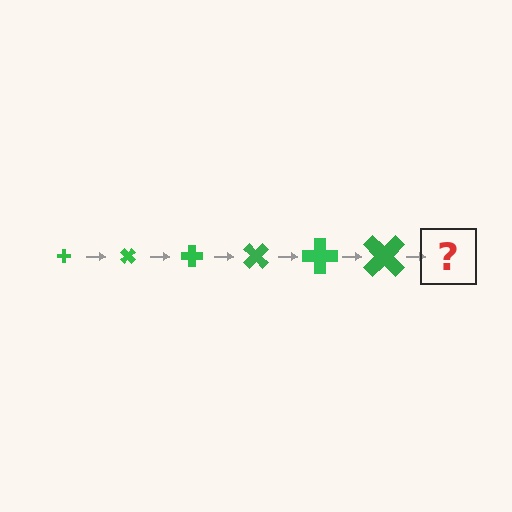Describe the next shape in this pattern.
It should be a cross, larger than the previous one and rotated 270 degrees from the start.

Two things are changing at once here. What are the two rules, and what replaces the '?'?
The two rules are that the cross grows larger each step and it rotates 45 degrees each step. The '?' should be a cross, larger than the previous one and rotated 270 degrees from the start.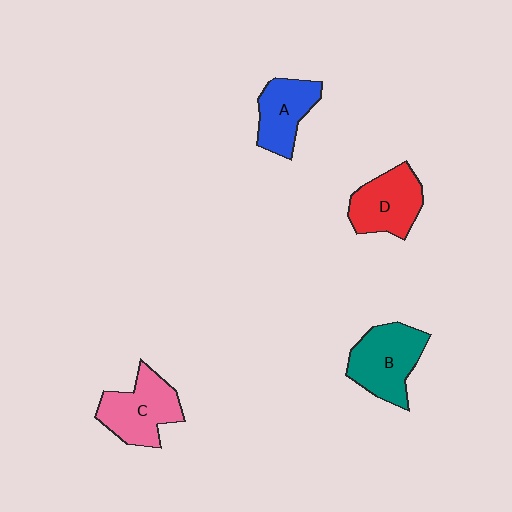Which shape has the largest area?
Shape B (teal).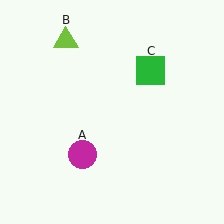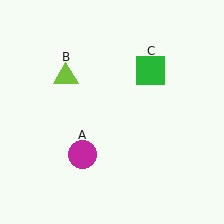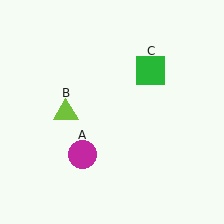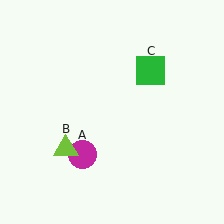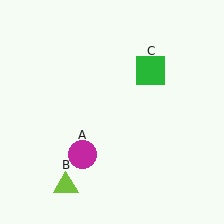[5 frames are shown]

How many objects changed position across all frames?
1 object changed position: lime triangle (object B).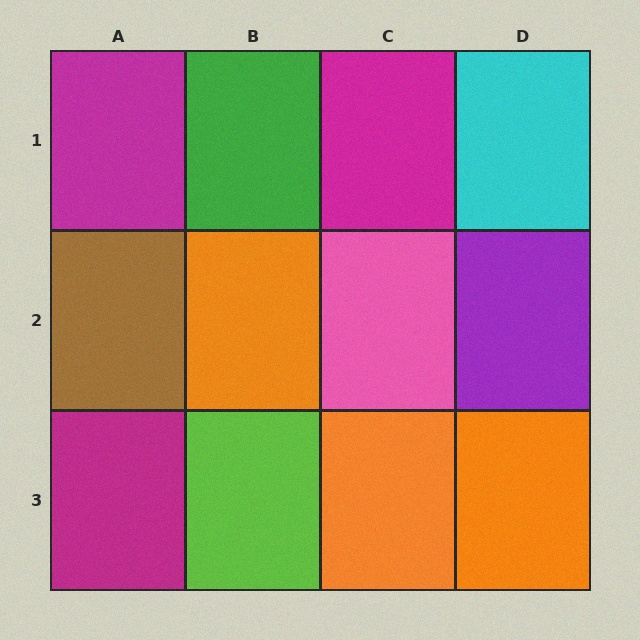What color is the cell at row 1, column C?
Magenta.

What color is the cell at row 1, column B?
Green.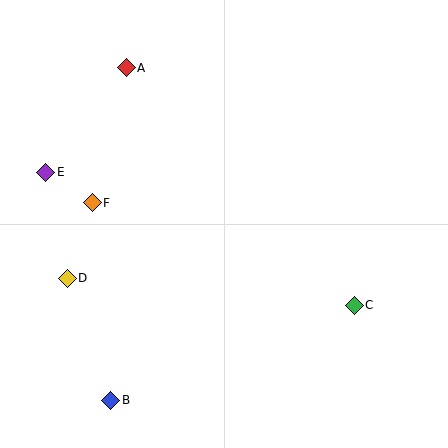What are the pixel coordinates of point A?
Point A is at (126, 68).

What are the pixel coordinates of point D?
Point D is at (67, 278).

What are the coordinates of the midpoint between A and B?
The midpoint between A and B is at (118, 234).